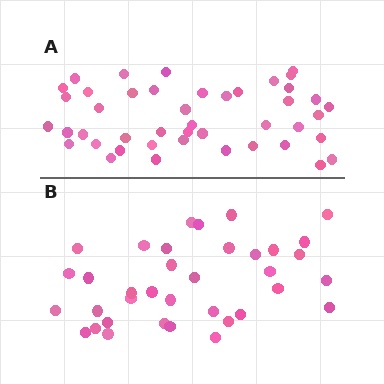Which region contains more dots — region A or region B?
Region A (the top region) has more dots.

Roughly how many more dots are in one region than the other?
Region A has roughly 8 or so more dots than region B.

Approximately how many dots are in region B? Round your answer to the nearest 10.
About 40 dots. (The exact count is 36, which rounds to 40.)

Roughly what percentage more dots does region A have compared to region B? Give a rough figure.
About 20% more.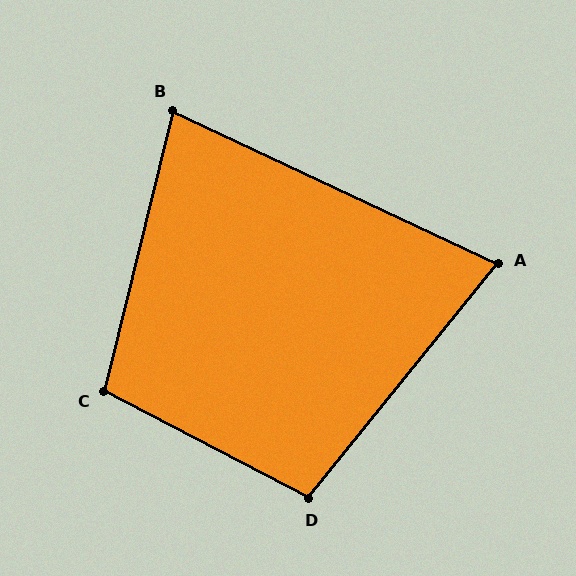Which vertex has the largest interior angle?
C, at approximately 104 degrees.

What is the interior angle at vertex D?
Approximately 101 degrees (obtuse).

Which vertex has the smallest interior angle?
A, at approximately 76 degrees.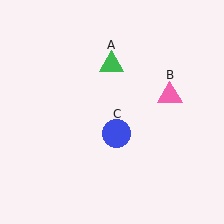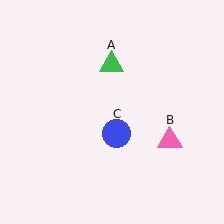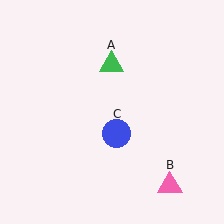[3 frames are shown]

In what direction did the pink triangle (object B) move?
The pink triangle (object B) moved down.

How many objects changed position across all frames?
1 object changed position: pink triangle (object B).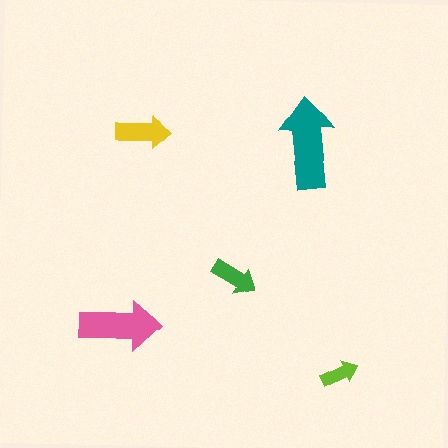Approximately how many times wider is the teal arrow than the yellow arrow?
About 1.5 times wider.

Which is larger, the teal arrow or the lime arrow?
The teal one.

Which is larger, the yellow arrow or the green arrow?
The yellow one.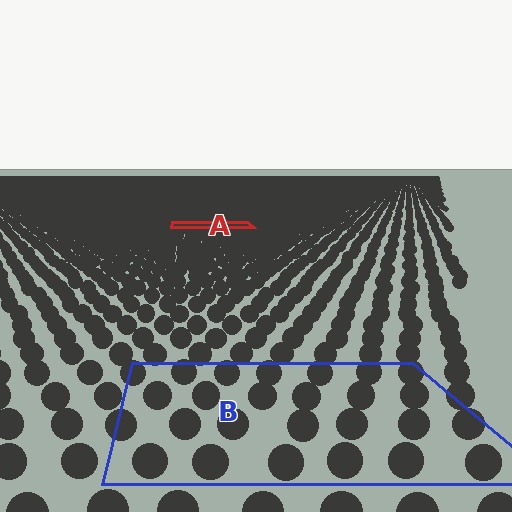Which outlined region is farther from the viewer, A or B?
Region A is farther from the viewer — the texture elements inside it appear smaller and more densely packed.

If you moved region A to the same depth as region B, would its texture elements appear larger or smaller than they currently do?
They would appear larger. At a closer depth, the same texture elements are projected at a bigger on-screen size.